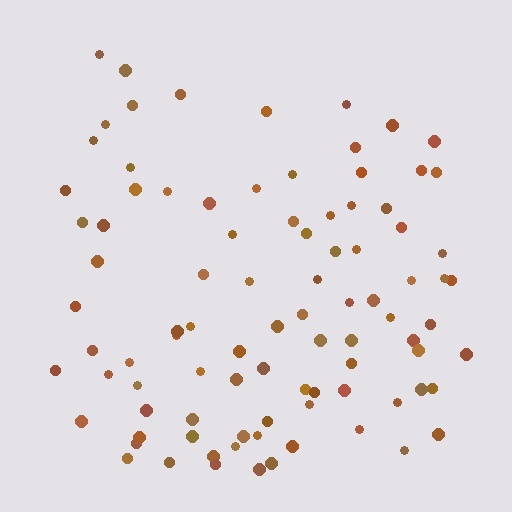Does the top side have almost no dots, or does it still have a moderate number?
Still a moderate number, just noticeably fewer than the bottom.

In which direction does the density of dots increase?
From top to bottom, with the bottom side densest.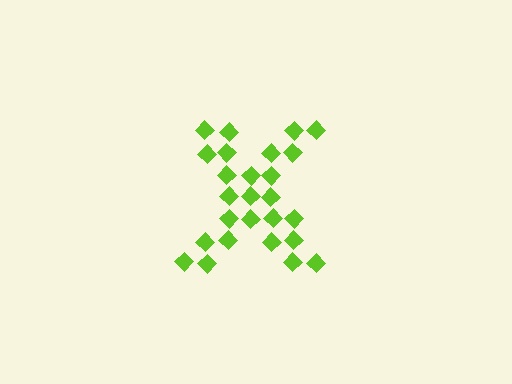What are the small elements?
The small elements are diamonds.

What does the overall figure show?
The overall figure shows the letter X.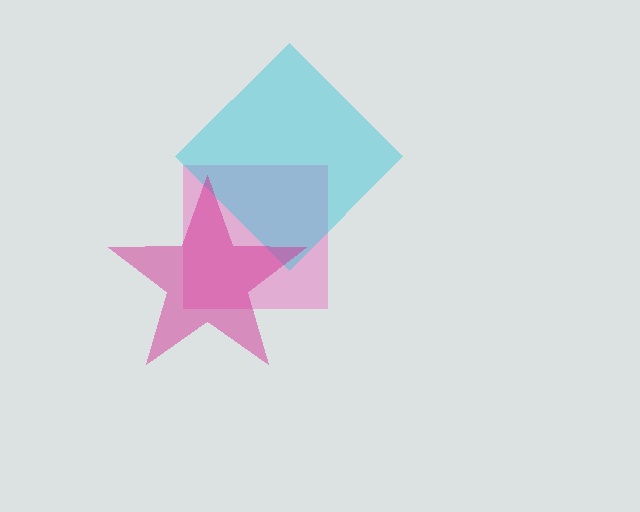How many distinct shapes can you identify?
There are 3 distinct shapes: a pink square, a cyan diamond, a magenta star.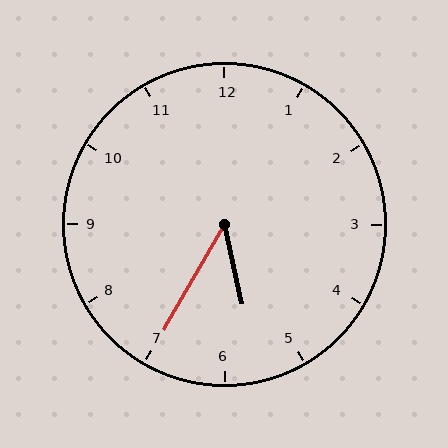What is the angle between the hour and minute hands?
Approximately 42 degrees.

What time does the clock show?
5:35.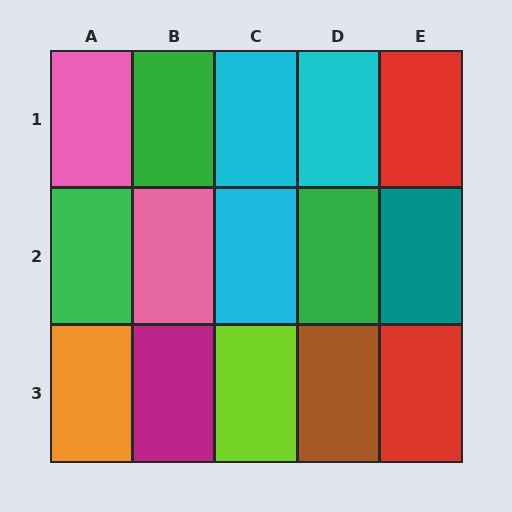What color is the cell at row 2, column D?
Green.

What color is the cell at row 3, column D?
Brown.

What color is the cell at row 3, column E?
Red.